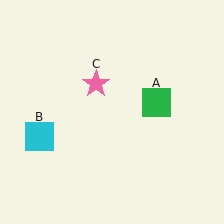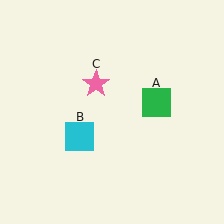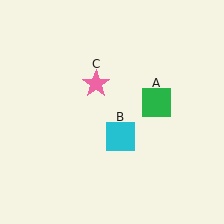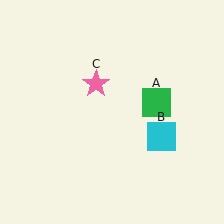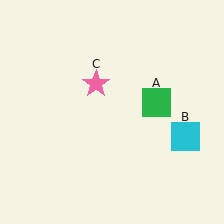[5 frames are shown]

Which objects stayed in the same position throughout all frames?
Green square (object A) and pink star (object C) remained stationary.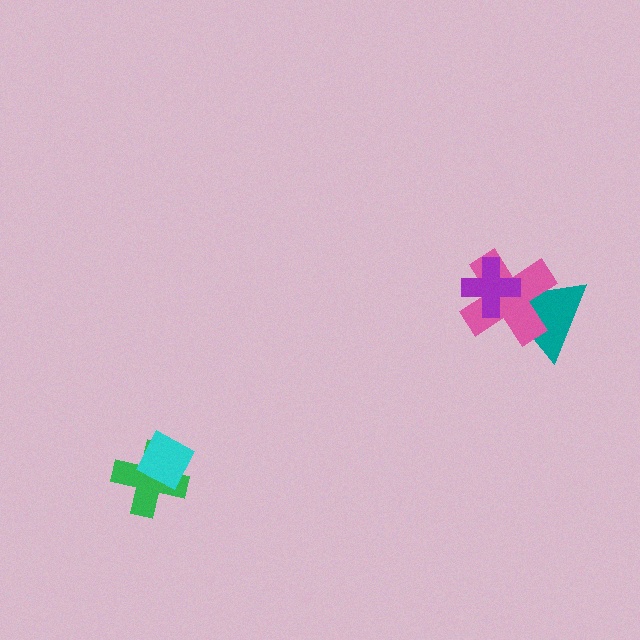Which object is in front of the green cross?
The cyan diamond is in front of the green cross.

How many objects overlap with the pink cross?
2 objects overlap with the pink cross.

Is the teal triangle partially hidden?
Yes, it is partially covered by another shape.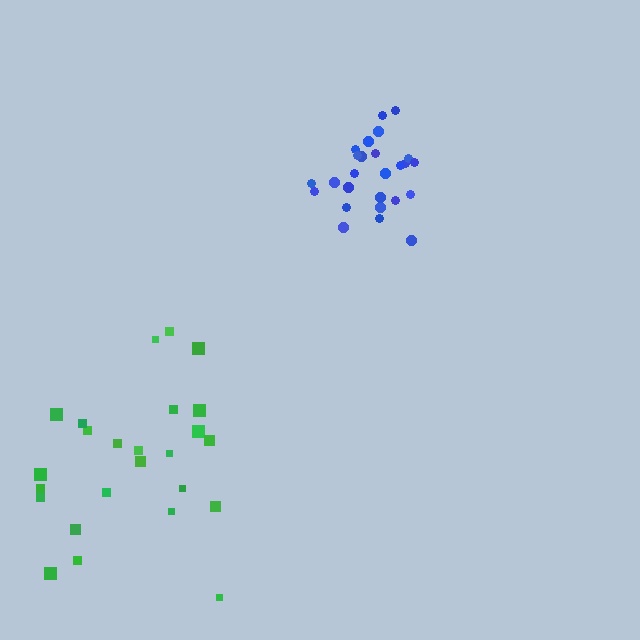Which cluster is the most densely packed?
Blue.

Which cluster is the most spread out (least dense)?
Green.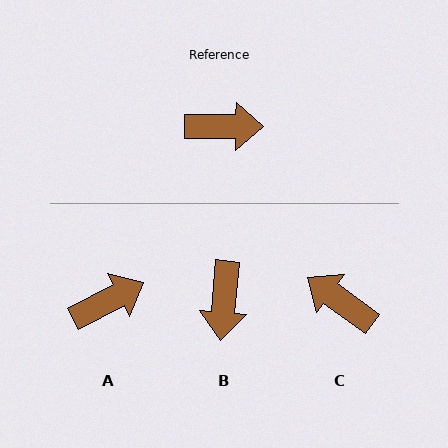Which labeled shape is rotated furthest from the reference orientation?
C, about 144 degrees away.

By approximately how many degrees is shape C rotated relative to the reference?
Approximately 144 degrees counter-clockwise.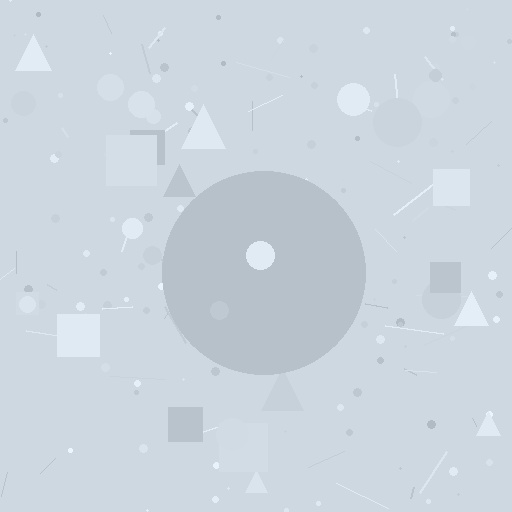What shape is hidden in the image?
A circle is hidden in the image.